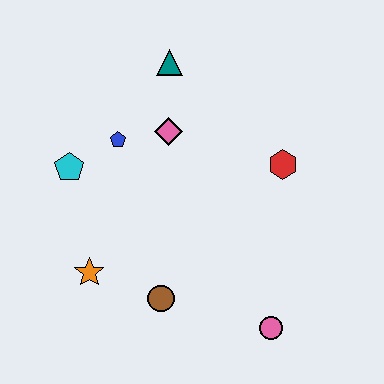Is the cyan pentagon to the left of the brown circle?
Yes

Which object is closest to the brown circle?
The orange star is closest to the brown circle.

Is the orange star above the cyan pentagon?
No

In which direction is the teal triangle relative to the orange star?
The teal triangle is above the orange star.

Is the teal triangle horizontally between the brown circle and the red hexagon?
Yes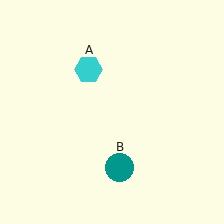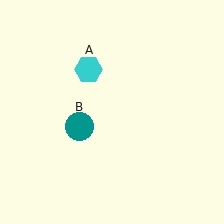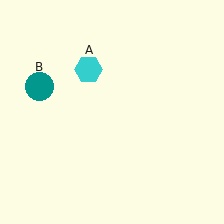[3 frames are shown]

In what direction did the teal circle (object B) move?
The teal circle (object B) moved up and to the left.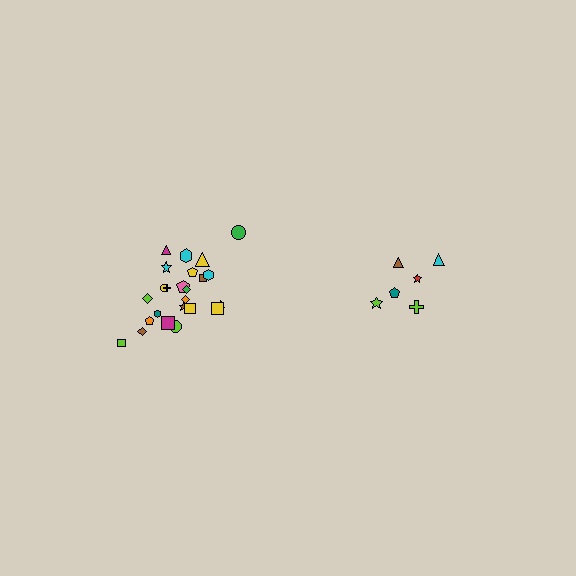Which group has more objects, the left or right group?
The left group.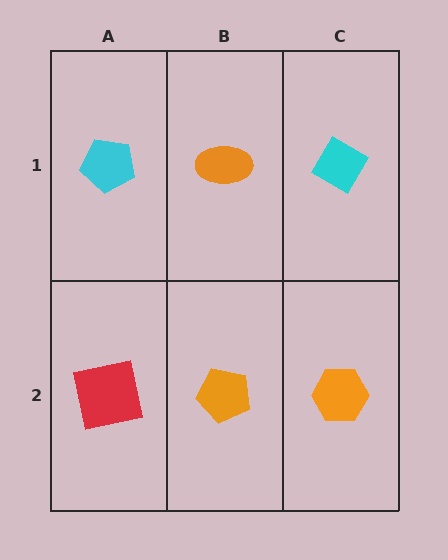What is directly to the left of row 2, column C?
An orange pentagon.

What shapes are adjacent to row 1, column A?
A red square (row 2, column A), an orange ellipse (row 1, column B).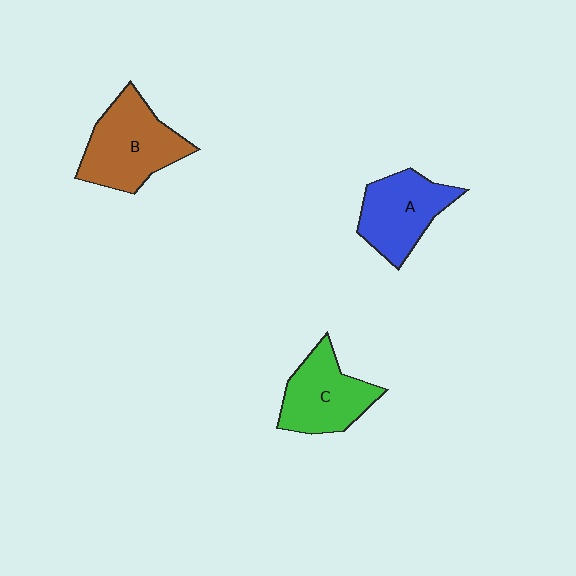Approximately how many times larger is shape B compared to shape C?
Approximately 1.2 times.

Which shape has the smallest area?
Shape C (green).